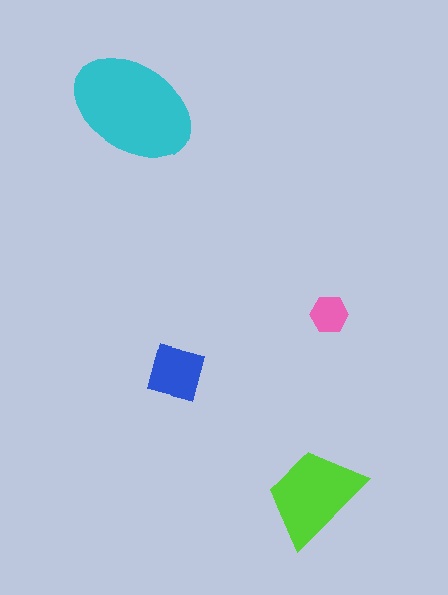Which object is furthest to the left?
The cyan ellipse is leftmost.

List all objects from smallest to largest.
The pink hexagon, the blue diamond, the lime trapezoid, the cyan ellipse.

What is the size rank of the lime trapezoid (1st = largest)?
2nd.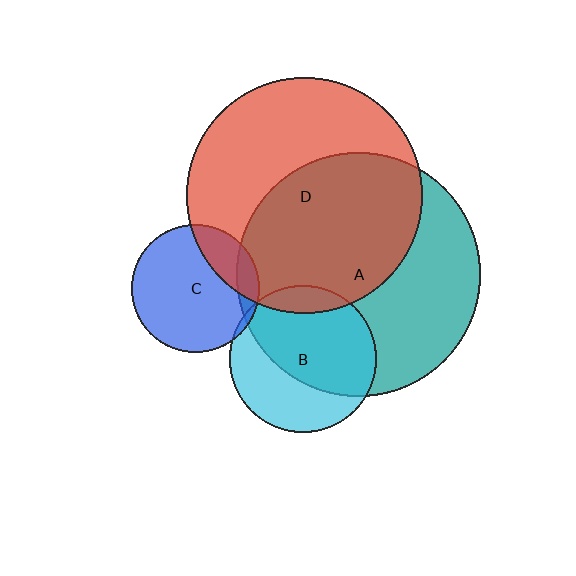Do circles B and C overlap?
Yes.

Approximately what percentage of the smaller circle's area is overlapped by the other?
Approximately 5%.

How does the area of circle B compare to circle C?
Approximately 1.3 times.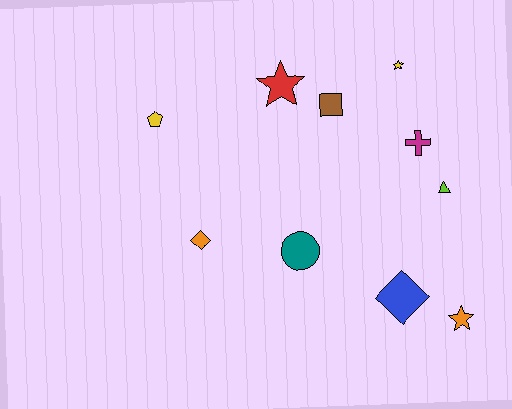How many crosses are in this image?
There is 1 cross.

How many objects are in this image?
There are 10 objects.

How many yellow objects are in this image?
There are 2 yellow objects.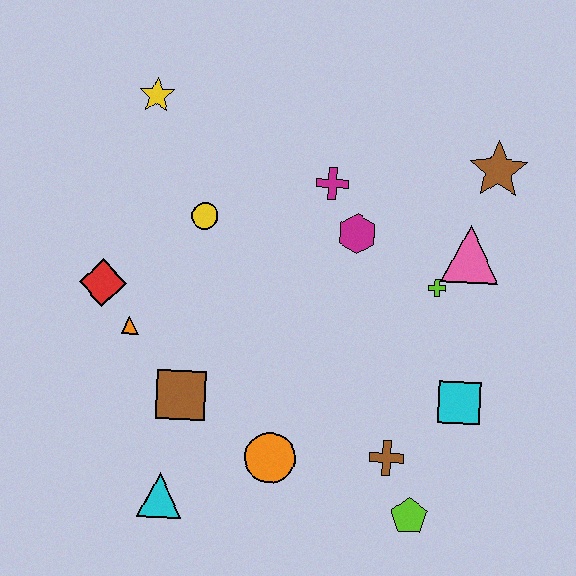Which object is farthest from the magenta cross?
The cyan triangle is farthest from the magenta cross.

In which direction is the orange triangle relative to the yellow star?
The orange triangle is below the yellow star.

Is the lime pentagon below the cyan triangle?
Yes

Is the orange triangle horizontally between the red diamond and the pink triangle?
Yes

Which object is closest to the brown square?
The orange triangle is closest to the brown square.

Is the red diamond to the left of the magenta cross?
Yes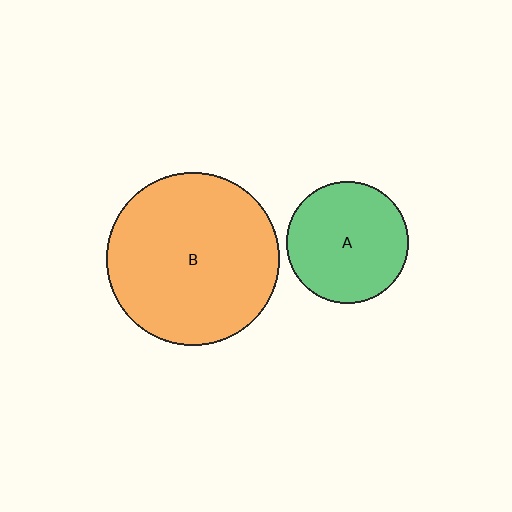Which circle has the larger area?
Circle B (orange).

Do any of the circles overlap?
No, none of the circles overlap.